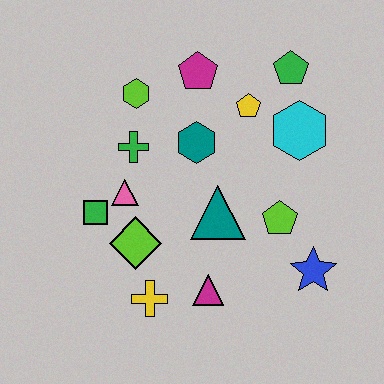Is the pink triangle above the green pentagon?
No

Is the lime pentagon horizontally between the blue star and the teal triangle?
Yes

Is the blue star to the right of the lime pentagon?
Yes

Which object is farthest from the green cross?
The blue star is farthest from the green cross.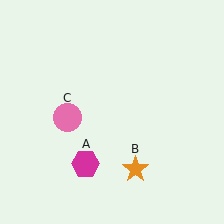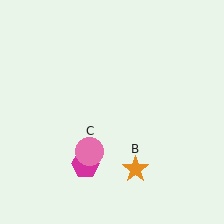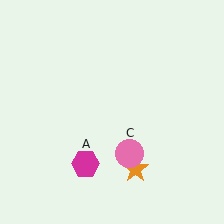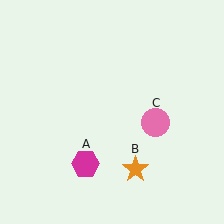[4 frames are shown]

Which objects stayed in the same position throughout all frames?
Magenta hexagon (object A) and orange star (object B) remained stationary.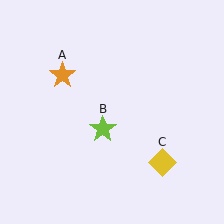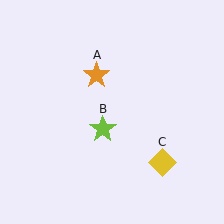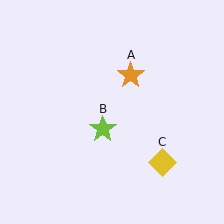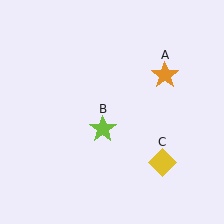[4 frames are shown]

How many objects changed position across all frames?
1 object changed position: orange star (object A).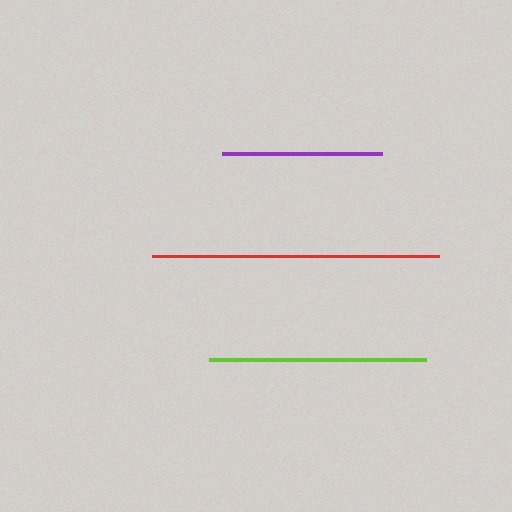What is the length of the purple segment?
The purple segment is approximately 160 pixels long.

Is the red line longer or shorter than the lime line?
The red line is longer than the lime line.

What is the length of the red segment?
The red segment is approximately 287 pixels long.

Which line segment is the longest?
The red line is the longest at approximately 287 pixels.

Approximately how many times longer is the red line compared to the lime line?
The red line is approximately 1.3 times the length of the lime line.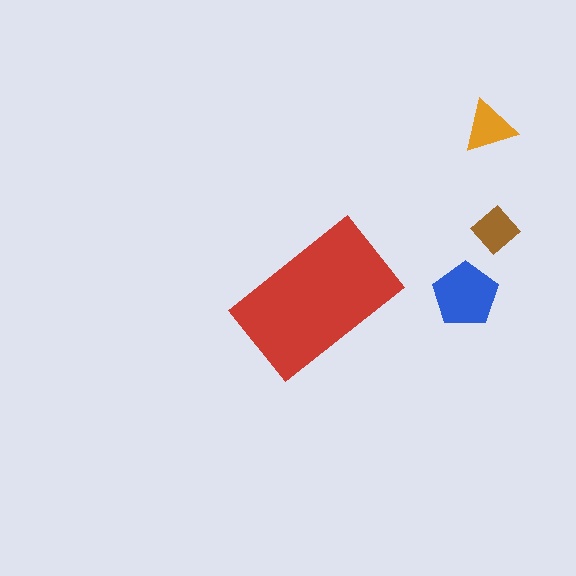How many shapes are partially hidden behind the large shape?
0 shapes are partially hidden.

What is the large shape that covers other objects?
A red rectangle.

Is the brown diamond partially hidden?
No, the brown diamond is fully visible.